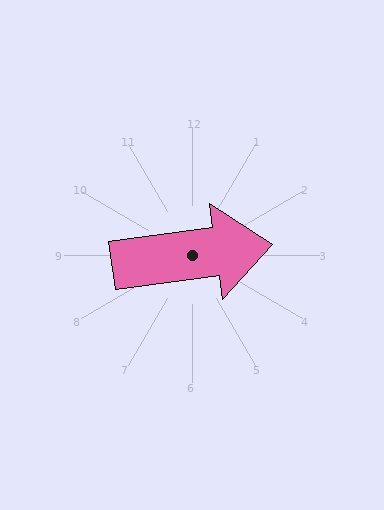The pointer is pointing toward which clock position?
Roughly 3 o'clock.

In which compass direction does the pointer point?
East.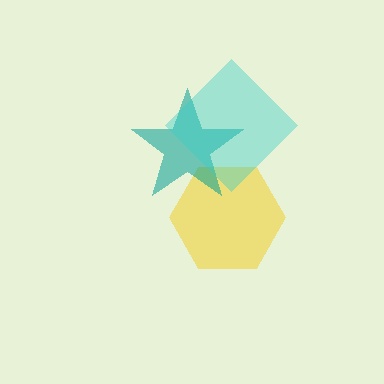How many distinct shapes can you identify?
There are 3 distinct shapes: a yellow hexagon, a teal star, a cyan diamond.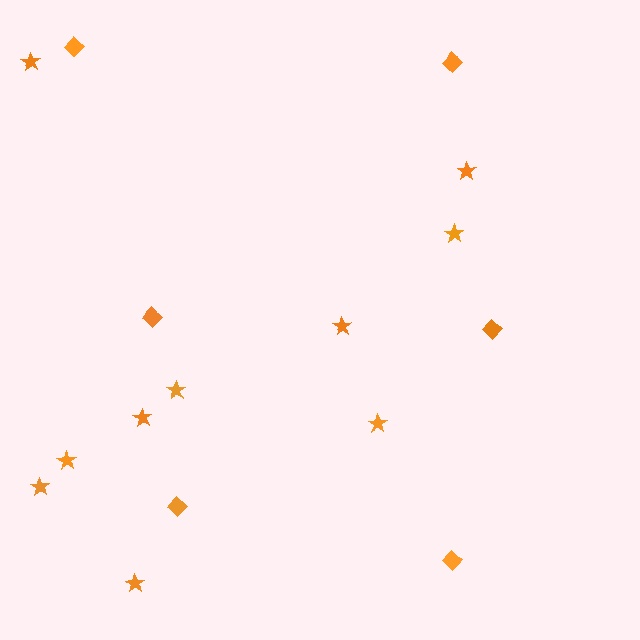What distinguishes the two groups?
There are 2 groups: one group of diamonds (6) and one group of stars (10).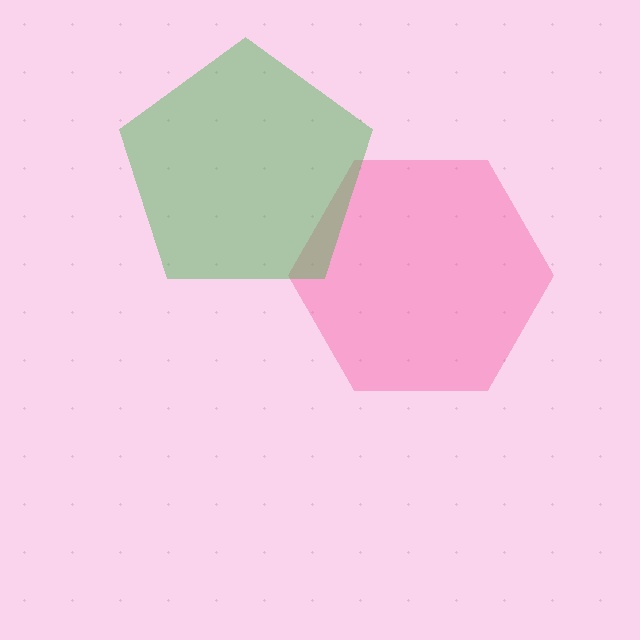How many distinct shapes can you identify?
There are 2 distinct shapes: a pink hexagon, a green pentagon.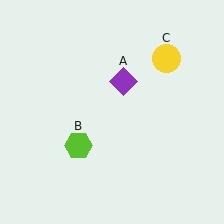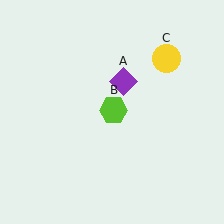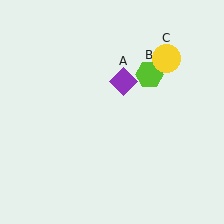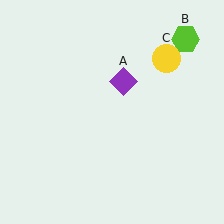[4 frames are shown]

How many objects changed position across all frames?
1 object changed position: lime hexagon (object B).